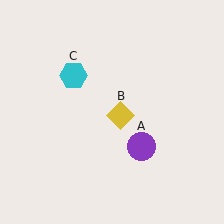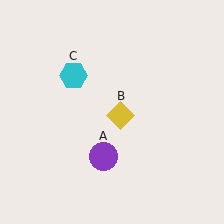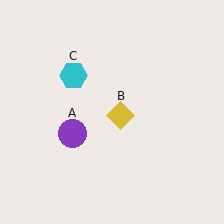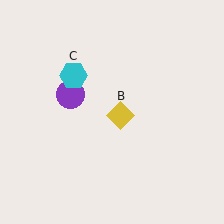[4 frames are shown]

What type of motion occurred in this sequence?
The purple circle (object A) rotated clockwise around the center of the scene.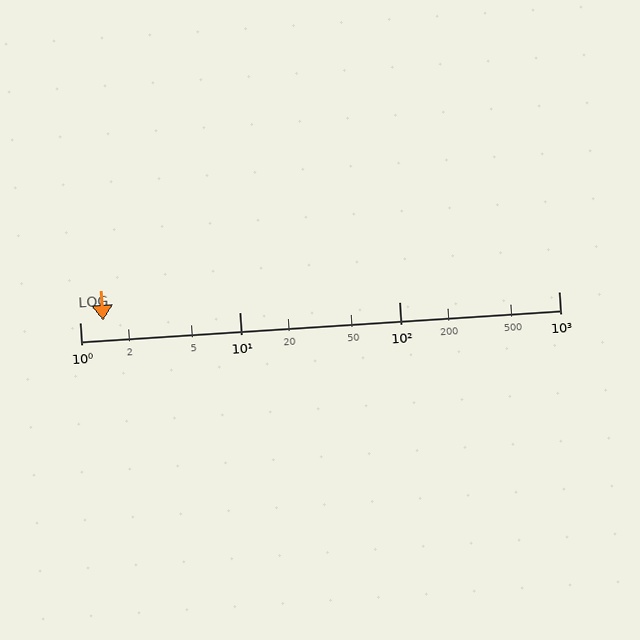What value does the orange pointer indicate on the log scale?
The pointer indicates approximately 1.4.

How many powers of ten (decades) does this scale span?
The scale spans 3 decades, from 1 to 1000.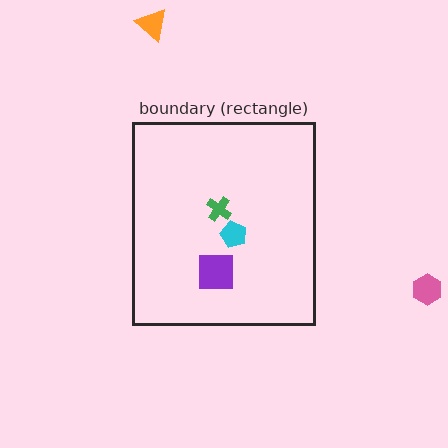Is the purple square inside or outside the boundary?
Inside.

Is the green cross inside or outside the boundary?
Inside.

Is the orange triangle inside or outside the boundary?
Outside.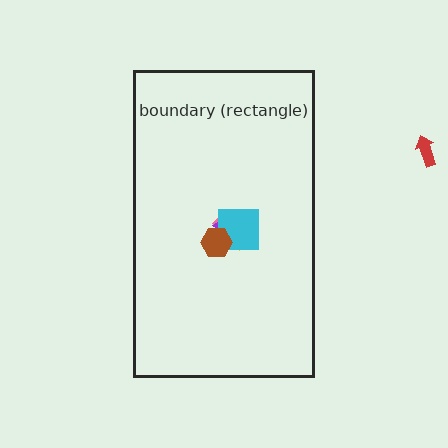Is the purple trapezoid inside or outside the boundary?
Inside.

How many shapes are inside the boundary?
5 inside, 1 outside.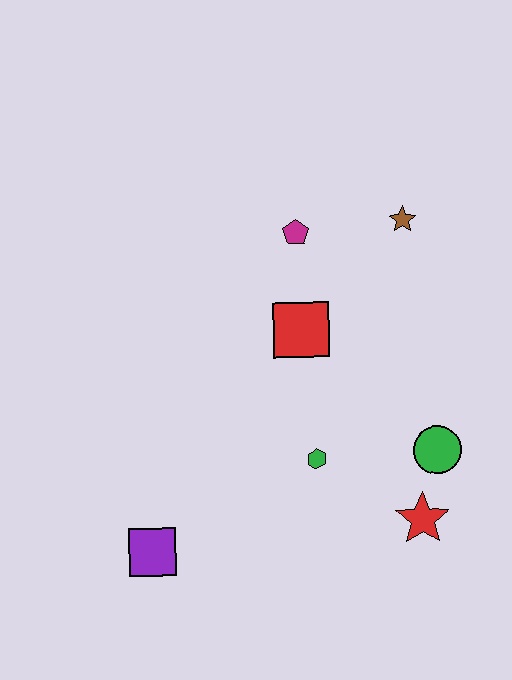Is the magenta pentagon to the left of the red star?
Yes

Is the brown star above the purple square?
Yes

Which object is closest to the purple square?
The green hexagon is closest to the purple square.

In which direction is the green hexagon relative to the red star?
The green hexagon is to the left of the red star.